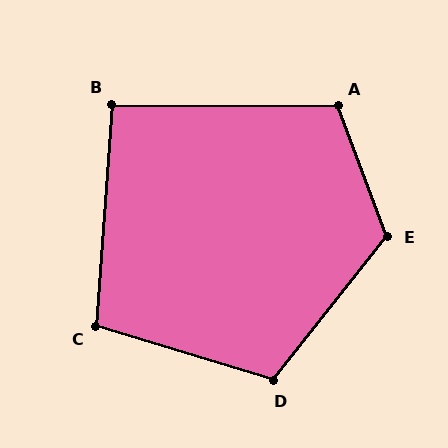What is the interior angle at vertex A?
Approximately 111 degrees (obtuse).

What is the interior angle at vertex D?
Approximately 111 degrees (obtuse).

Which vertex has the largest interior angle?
E, at approximately 121 degrees.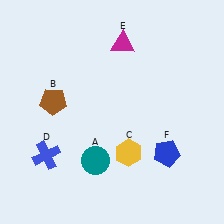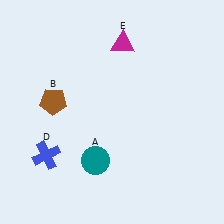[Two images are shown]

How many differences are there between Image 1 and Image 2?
There are 2 differences between the two images.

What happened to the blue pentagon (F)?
The blue pentagon (F) was removed in Image 2. It was in the bottom-right area of Image 1.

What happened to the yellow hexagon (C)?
The yellow hexagon (C) was removed in Image 2. It was in the bottom-right area of Image 1.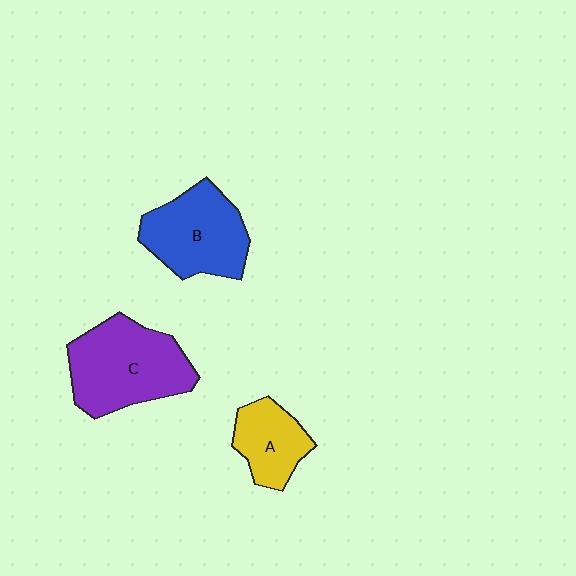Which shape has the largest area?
Shape C (purple).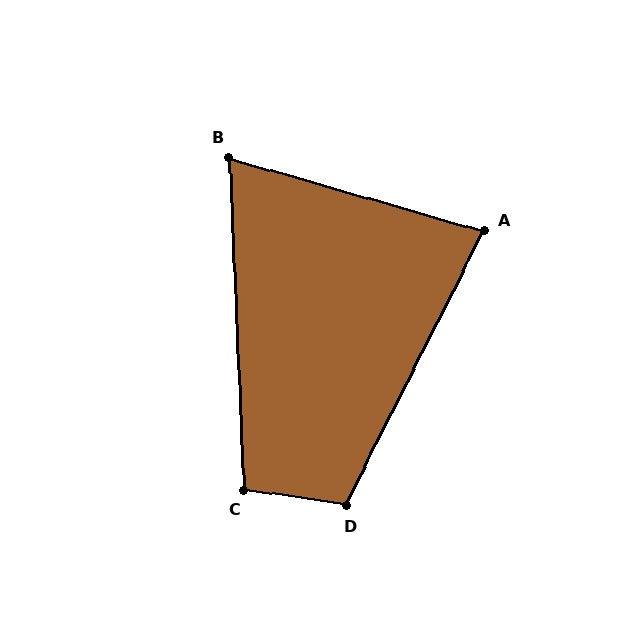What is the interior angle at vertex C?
Approximately 101 degrees (obtuse).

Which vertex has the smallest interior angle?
B, at approximately 71 degrees.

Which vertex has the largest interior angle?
D, at approximately 109 degrees.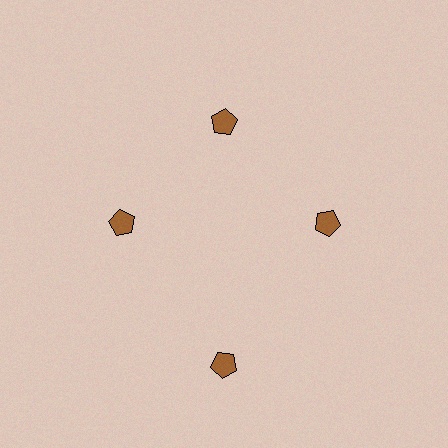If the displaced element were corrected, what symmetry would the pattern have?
It would have 4-fold rotational symmetry — the pattern would map onto itself every 90 degrees.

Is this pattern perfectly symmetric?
No. The 4 brown pentagons are arranged in a ring, but one element near the 6 o'clock position is pushed outward from the center, breaking the 4-fold rotational symmetry.